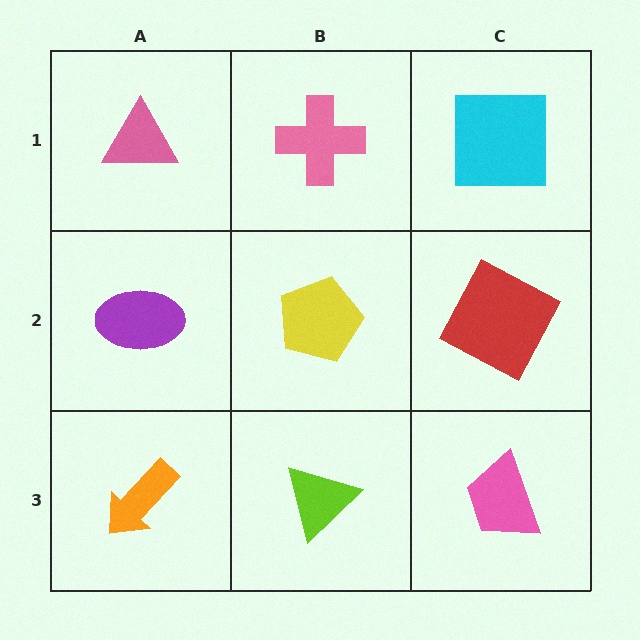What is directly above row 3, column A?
A purple ellipse.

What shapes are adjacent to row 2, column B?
A pink cross (row 1, column B), a lime triangle (row 3, column B), a purple ellipse (row 2, column A), a red square (row 2, column C).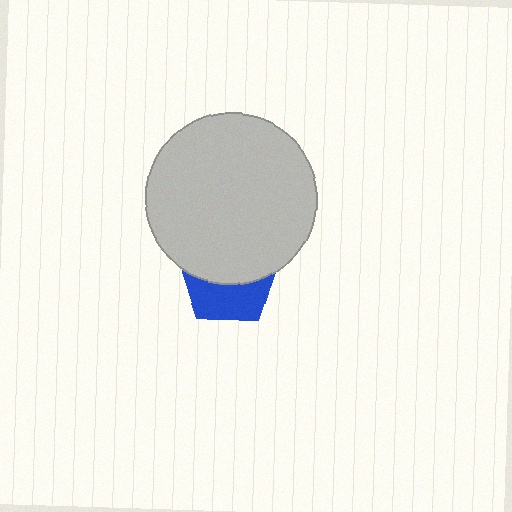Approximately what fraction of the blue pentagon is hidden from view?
Roughly 55% of the blue pentagon is hidden behind the light gray circle.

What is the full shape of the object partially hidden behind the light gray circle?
The partially hidden object is a blue pentagon.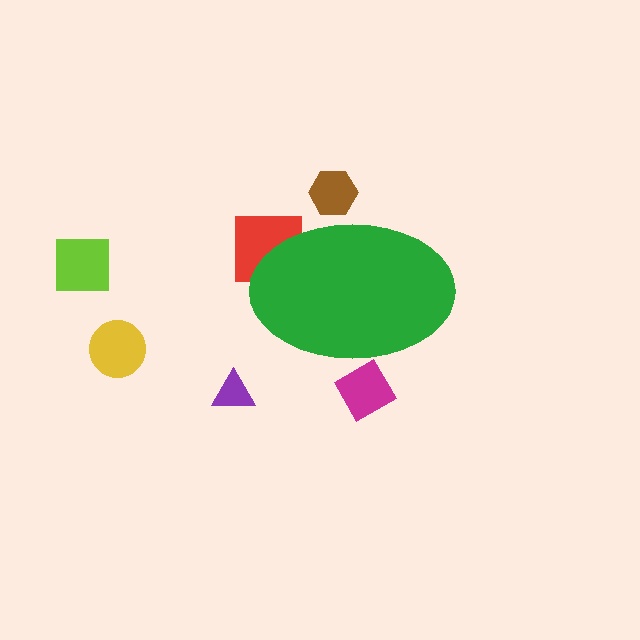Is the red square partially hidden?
Yes, the red square is partially hidden behind the green ellipse.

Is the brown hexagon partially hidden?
Yes, the brown hexagon is partially hidden behind the green ellipse.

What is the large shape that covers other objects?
A green ellipse.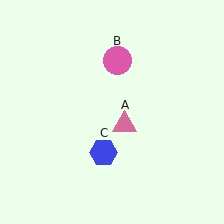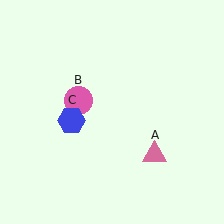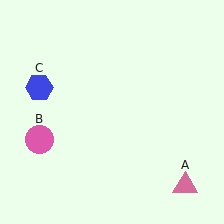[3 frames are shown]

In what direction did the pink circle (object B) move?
The pink circle (object B) moved down and to the left.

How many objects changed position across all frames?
3 objects changed position: pink triangle (object A), pink circle (object B), blue hexagon (object C).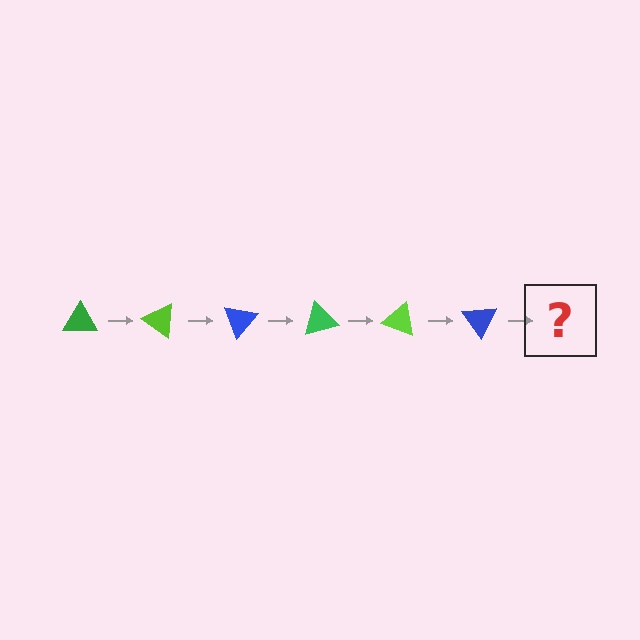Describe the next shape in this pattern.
It should be a green triangle, rotated 210 degrees from the start.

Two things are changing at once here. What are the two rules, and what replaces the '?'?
The two rules are that it rotates 35 degrees each step and the color cycles through green, lime, and blue. The '?' should be a green triangle, rotated 210 degrees from the start.